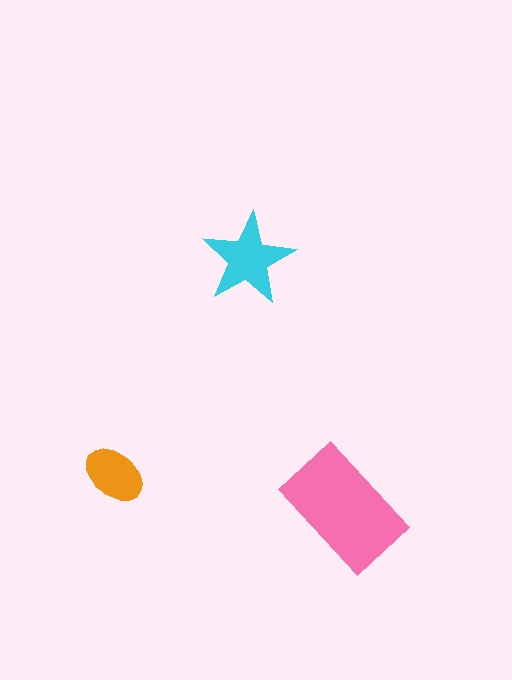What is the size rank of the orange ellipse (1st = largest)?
3rd.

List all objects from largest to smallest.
The pink rectangle, the cyan star, the orange ellipse.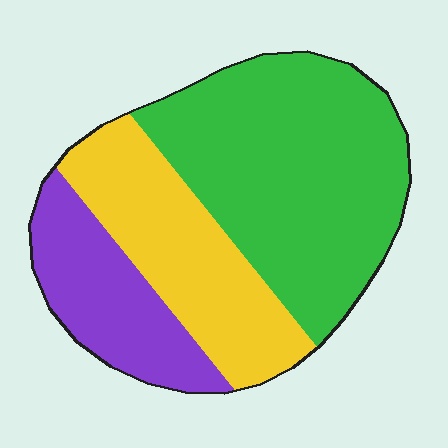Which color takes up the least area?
Purple, at roughly 20%.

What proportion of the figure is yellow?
Yellow covers around 30% of the figure.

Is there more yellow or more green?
Green.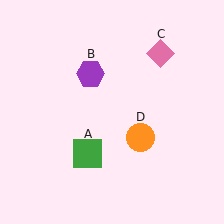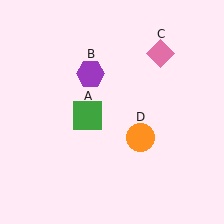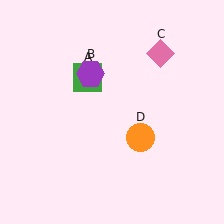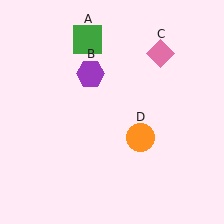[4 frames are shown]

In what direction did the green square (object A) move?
The green square (object A) moved up.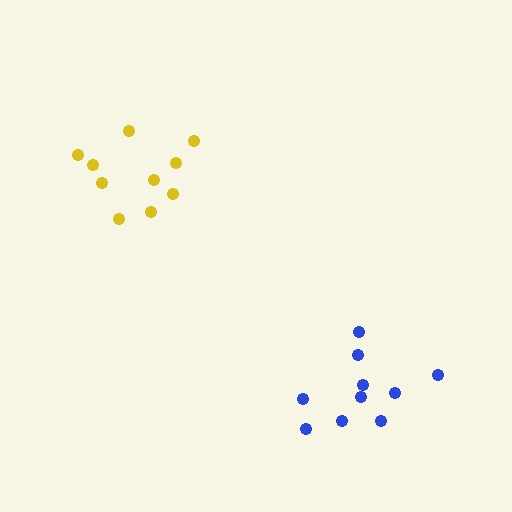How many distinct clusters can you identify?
There are 2 distinct clusters.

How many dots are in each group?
Group 1: 10 dots, Group 2: 10 dots (20 total).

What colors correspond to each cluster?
The clusters are colored: blue, yellow.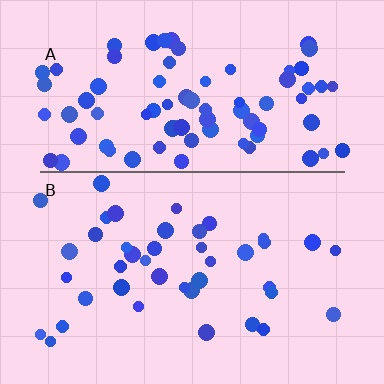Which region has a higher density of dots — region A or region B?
A (the top).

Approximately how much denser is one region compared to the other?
Approximately 2.0× — region A over region B.